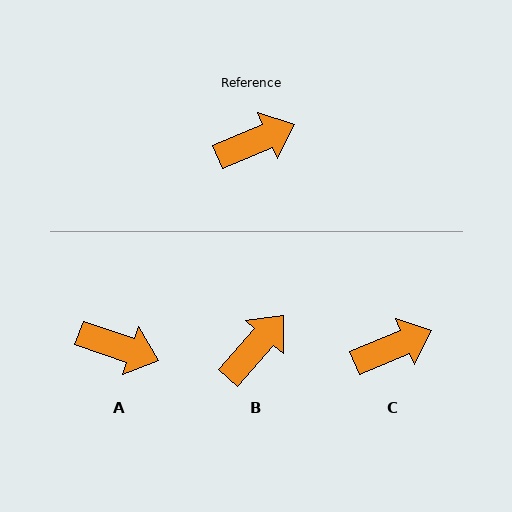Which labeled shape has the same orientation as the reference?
C.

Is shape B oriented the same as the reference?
No, it is off by about 26 degrees.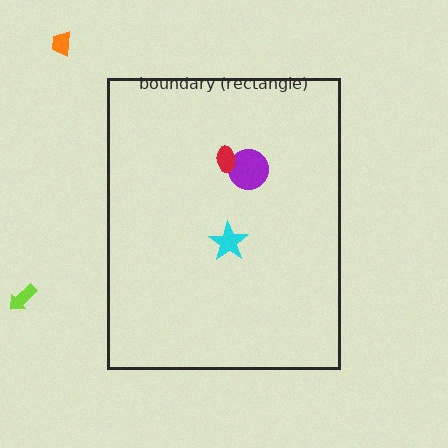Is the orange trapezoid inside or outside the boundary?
Outside.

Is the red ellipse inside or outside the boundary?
Inside.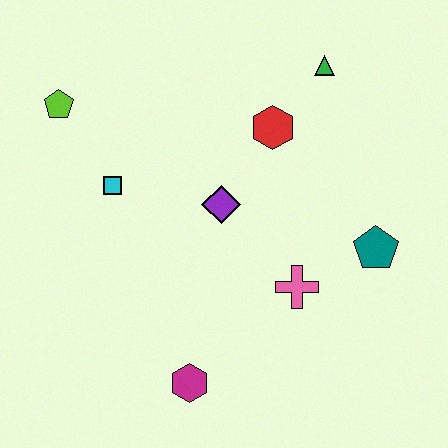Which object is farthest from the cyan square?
The teal pentagon is farthest from the cyan square.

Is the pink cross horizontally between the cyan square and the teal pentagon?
Yes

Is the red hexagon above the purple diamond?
Yes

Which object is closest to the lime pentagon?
The cyan square is closest to the lime pentagon.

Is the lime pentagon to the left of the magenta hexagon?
Yes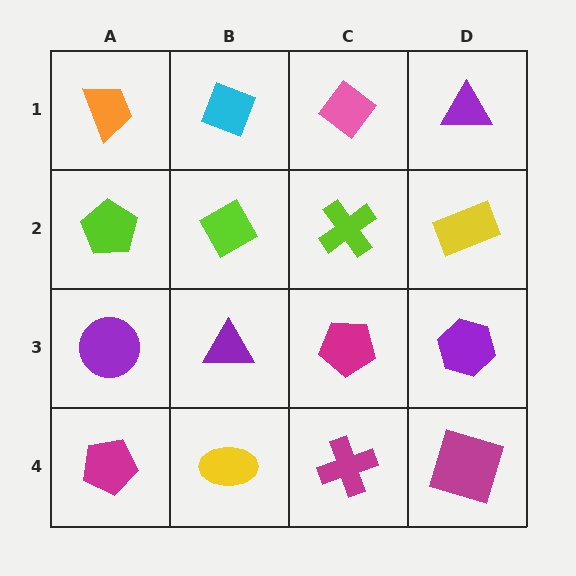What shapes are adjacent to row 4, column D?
A purple hexagon (row 3, column D), a magenta cross (row 4, column C).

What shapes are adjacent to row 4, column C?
A magenta pentagon (row 3, column C), a yellow ellipse (row 4, column B), a magenta square (row 4, column D).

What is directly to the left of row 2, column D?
A lime cross.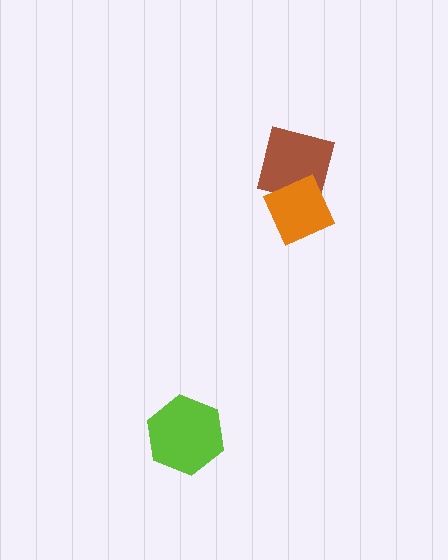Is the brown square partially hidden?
Yes, it is partially covered by another shape.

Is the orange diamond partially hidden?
No, no other shape covers it.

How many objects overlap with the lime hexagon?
0 objects overlap with the lime hexagon.